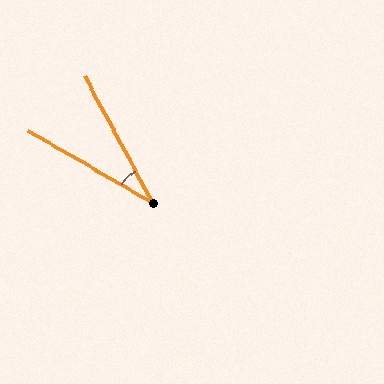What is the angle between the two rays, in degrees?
Approximately 32 degrees.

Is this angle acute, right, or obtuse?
It is acute.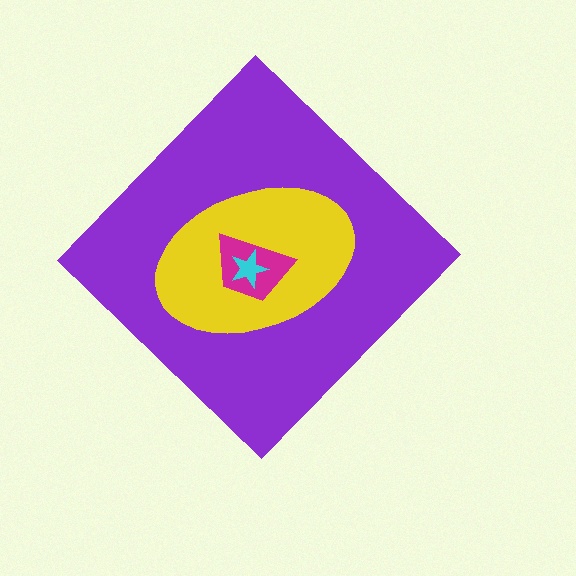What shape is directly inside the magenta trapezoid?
The cyan star.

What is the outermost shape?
The purple diamond.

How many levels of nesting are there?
4.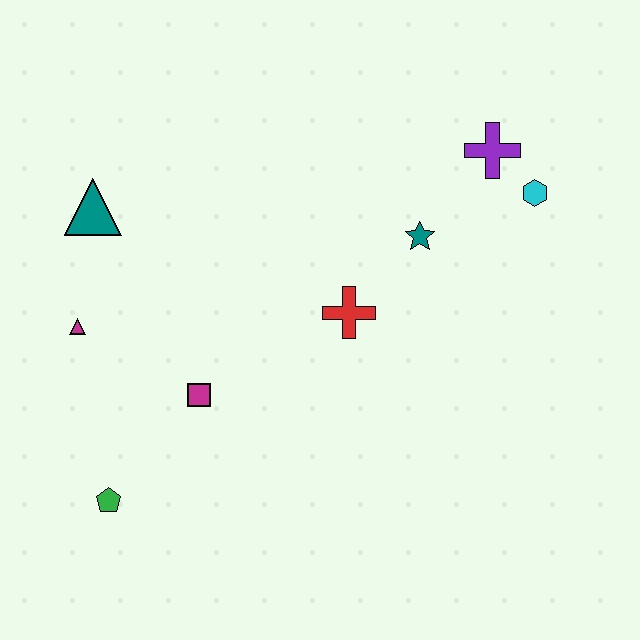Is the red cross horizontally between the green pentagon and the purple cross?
Yes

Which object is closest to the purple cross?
The cyan hexagon is closest to the purple cross.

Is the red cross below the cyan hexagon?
Yes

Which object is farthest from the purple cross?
The green pentagon is farthest from the purple cross.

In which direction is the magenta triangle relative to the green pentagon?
The magenta triangle is above the green pentagon.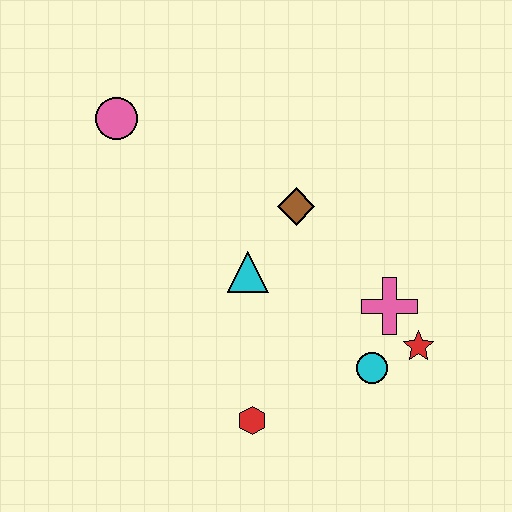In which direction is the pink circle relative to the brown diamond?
The pink circle is to the left of the brown diamond.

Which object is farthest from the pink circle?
The red star is farthest from the pink circle.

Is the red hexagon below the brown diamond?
Yes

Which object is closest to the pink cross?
The red star is closest to the pink cross.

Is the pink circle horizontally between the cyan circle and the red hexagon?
No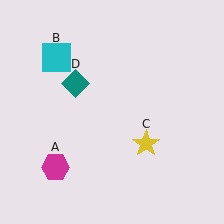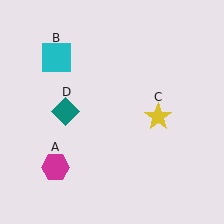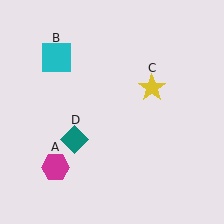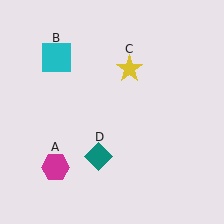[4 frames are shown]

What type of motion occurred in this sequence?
The yellow star (object C), teal diamond (object D) rotated counterclockwise around the center of the scene.